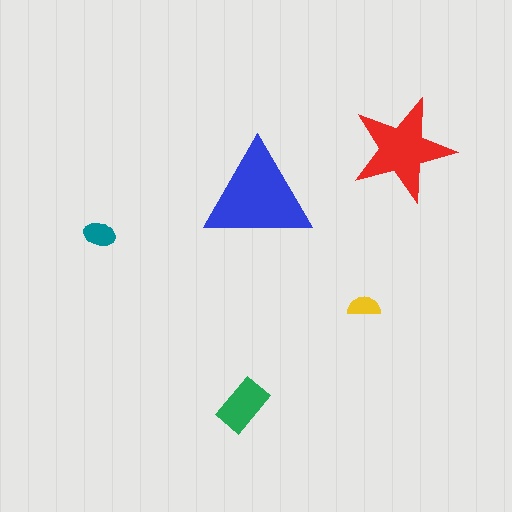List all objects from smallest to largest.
The yellow semicircle, the teal ellipse, the green rectangle, the red star, the blue triangle.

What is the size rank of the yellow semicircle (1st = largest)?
5th.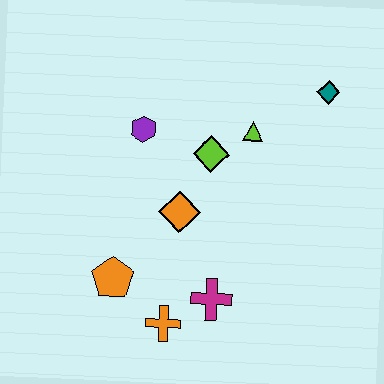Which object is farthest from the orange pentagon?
The teal diamond is farthest from the orange pentagon.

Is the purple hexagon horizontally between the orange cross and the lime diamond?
No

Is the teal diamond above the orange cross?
Yes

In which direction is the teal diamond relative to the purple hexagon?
The teal diamond is to the right of the purple hexagon.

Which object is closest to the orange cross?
The magenta cross is closest to the orange cross.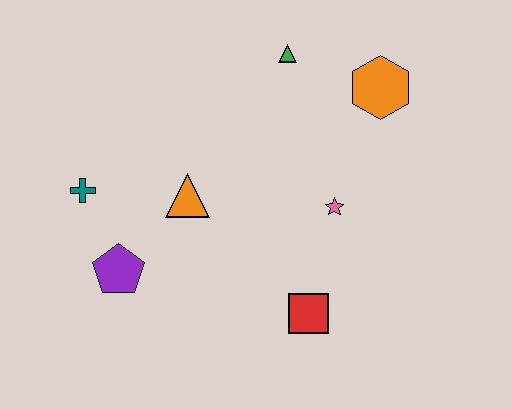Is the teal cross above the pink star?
Yes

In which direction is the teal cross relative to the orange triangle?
The teal cross is to the left of the orange triangle.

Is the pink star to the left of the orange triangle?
No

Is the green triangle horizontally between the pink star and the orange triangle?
Yes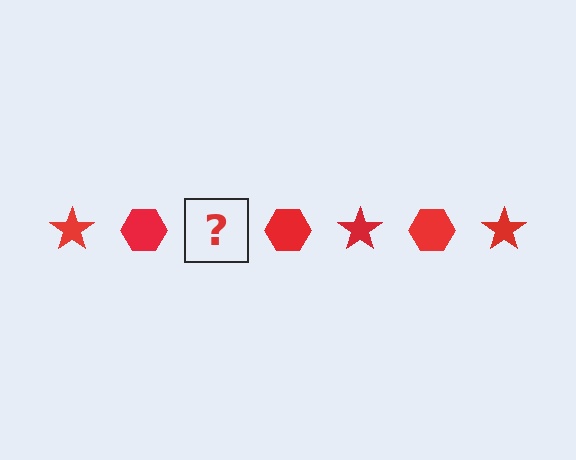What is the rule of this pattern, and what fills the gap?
The rule is that the pattern cycles through star, hexagon shapes in red. The gap should be filled with a red star.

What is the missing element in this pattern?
The missing element is a red star.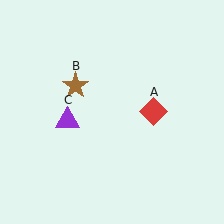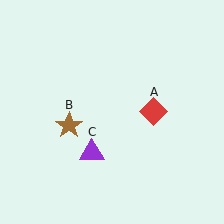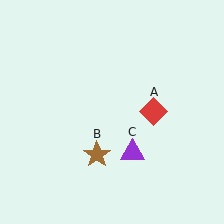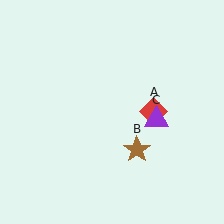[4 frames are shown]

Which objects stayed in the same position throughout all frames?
Red diamond (object A) remained stationary.